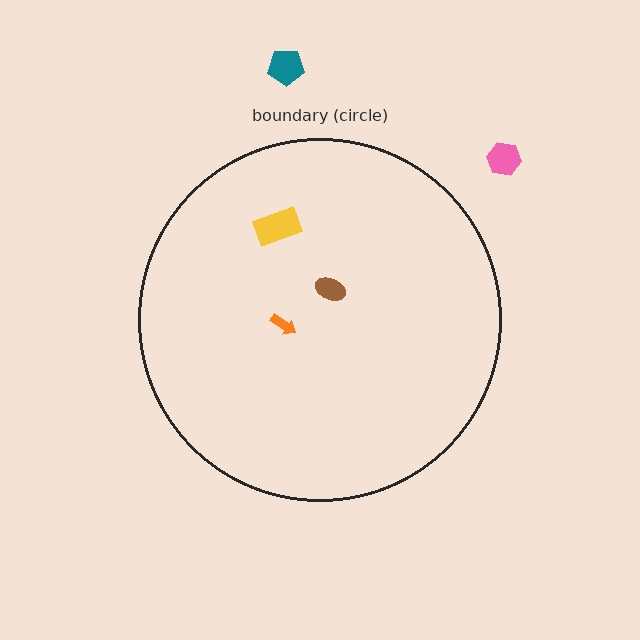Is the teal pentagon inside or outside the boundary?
Outside.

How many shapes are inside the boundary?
3 inside, 2 outside.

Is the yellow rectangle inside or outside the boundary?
Inside.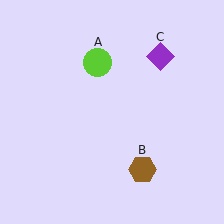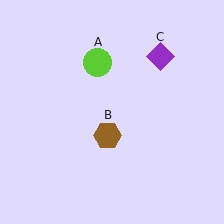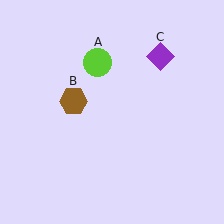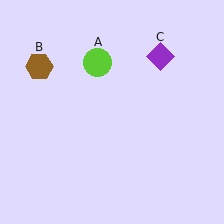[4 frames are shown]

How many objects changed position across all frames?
1 object changed position: brown hexagon (object B).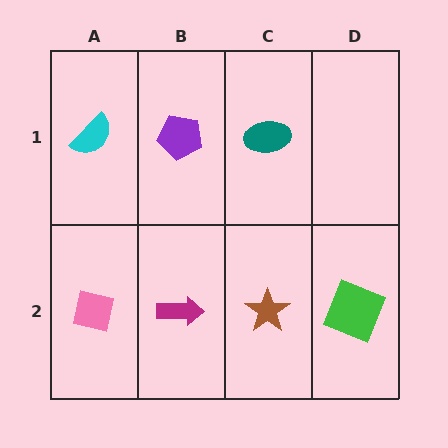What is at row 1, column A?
A cyan semicircle.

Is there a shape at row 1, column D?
No, that cell is empty.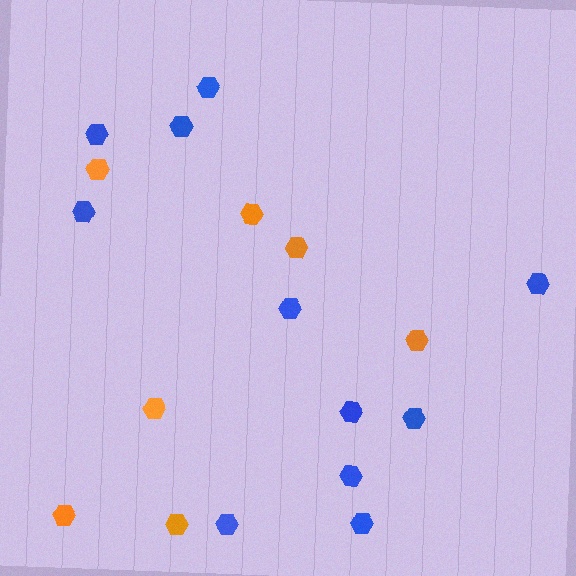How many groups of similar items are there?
There are 2 groups: one group of blue hexagons (11) and one group of orange hexagons (7).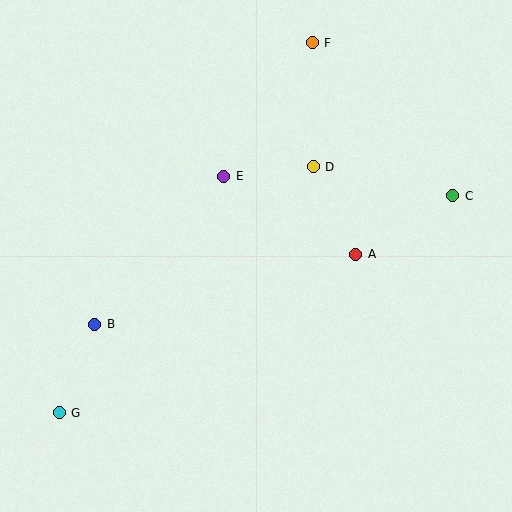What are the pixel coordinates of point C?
Point C is at (453, 196).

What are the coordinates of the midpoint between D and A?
The midpoint between D and A is at (335, 211).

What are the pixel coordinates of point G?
Point G is at (59, 413).